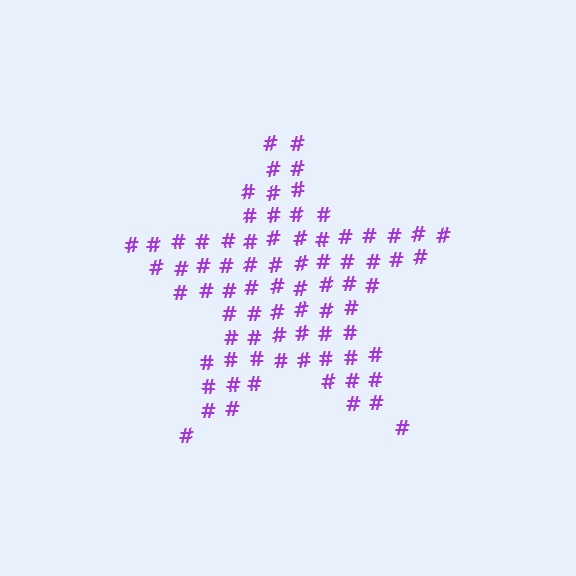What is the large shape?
The large shape is a star.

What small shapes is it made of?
It is made of small hash symbols.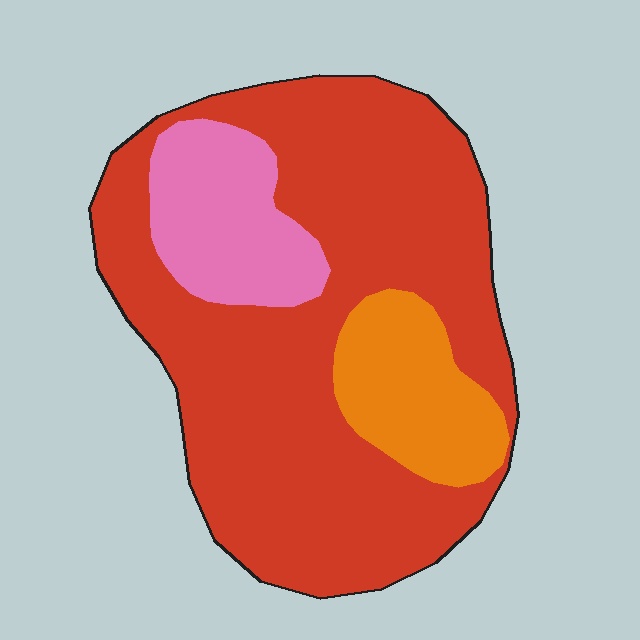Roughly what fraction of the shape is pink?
Pink takes up less than a sixth of the shape.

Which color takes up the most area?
Red, at roughly 70%.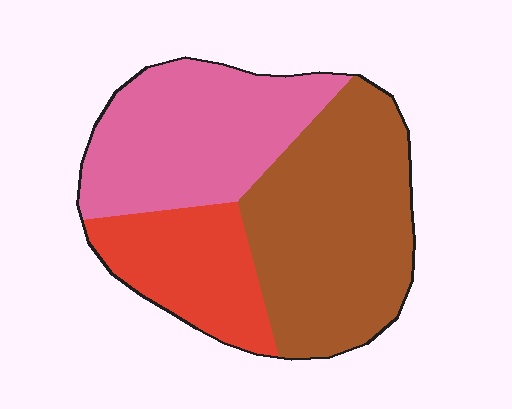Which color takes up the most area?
Brown, at roughly 45%.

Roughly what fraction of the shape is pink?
Pink covers about 35% of the shape.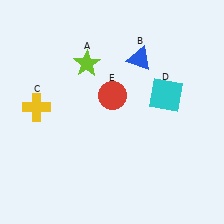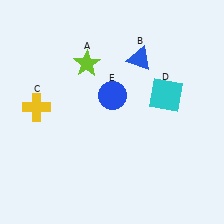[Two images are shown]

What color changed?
The circle (E) changed from red in Image 1 to blue in Image 2.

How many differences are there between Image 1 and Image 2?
There is 1 difference between the two images.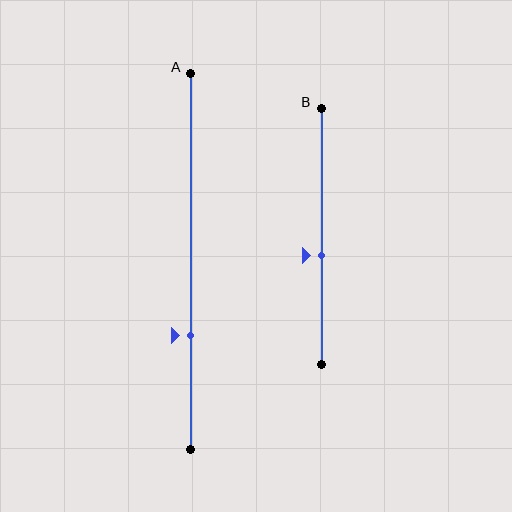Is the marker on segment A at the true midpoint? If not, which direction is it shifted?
No, the marker on segment A is shifted downward by about 20% of the segment length.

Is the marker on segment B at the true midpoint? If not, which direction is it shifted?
No, the marker on segment B is shifted downward by about 7% of the segment length.